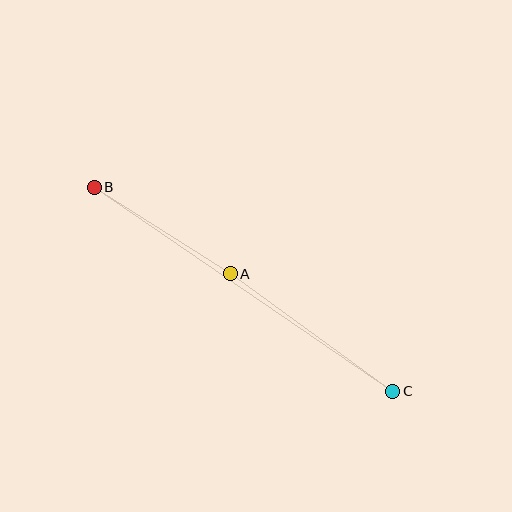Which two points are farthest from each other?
Points B and C are farthest from each other.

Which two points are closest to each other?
Points A and B are closest to each other.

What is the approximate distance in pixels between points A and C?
The distance between A and C is approximately 201 pixels.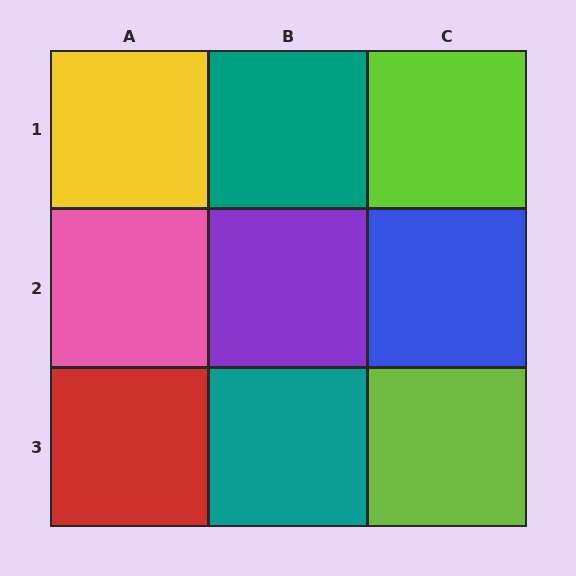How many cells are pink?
1 cell is pink.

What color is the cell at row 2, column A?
Pink.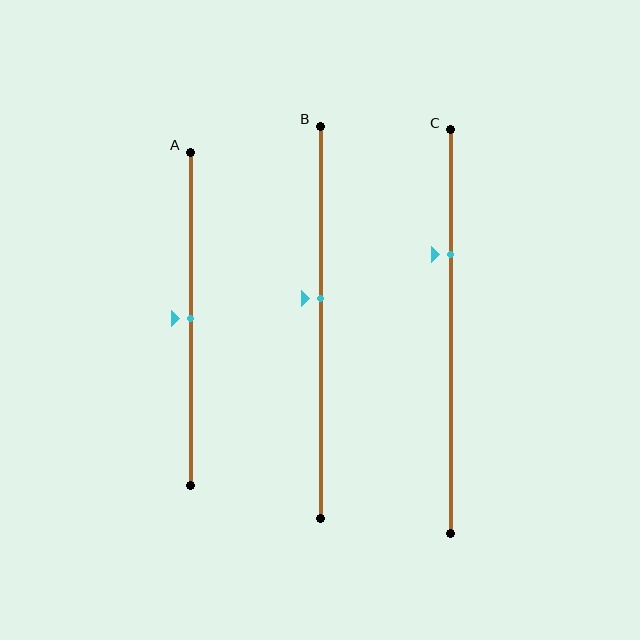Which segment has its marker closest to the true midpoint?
Segment A has its marker closest to the true midpoint.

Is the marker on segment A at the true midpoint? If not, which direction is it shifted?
Yes, the marker on segment A is at the true midpoint.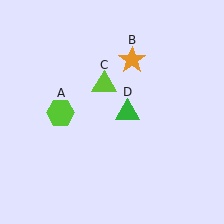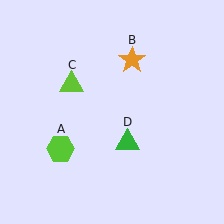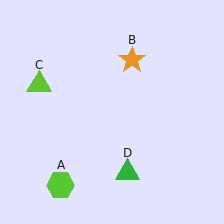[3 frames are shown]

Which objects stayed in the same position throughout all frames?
Orange star (object B) remained stationary.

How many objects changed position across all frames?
3 objects changed position: lime hexagon (object A), lime triangle (object C), green triangle (object D).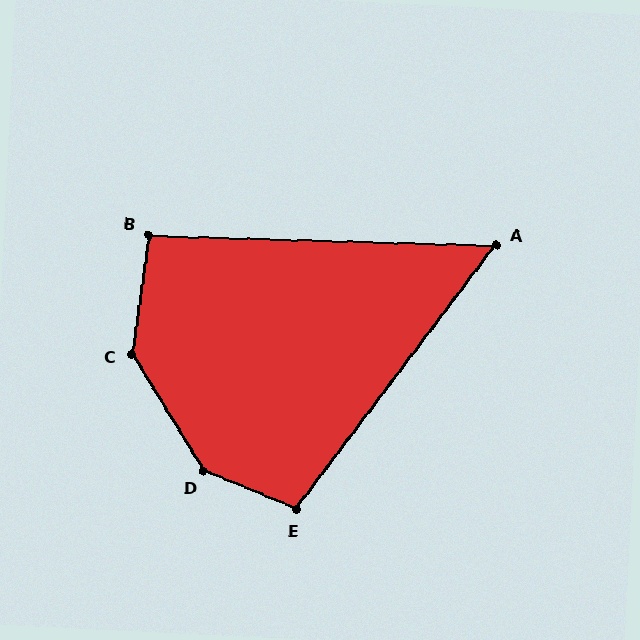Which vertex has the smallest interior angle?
A, at approximately 55 degrees.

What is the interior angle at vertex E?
Approximately 105 degrees (obtuse).